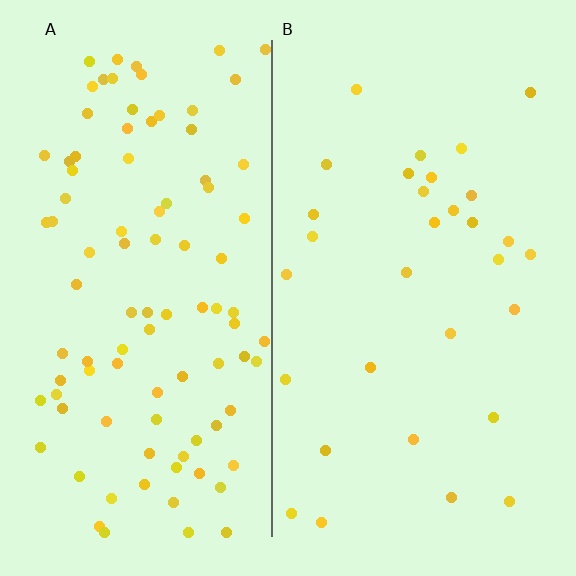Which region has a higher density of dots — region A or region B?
A (the left).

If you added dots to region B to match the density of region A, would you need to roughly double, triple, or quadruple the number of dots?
Approximately triple.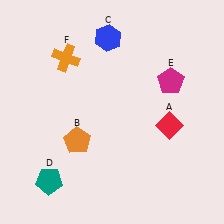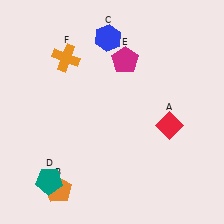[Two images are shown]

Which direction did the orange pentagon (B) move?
The orange pentagon (B) moved down.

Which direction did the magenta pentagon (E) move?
The magenta pentagon (E) moved left.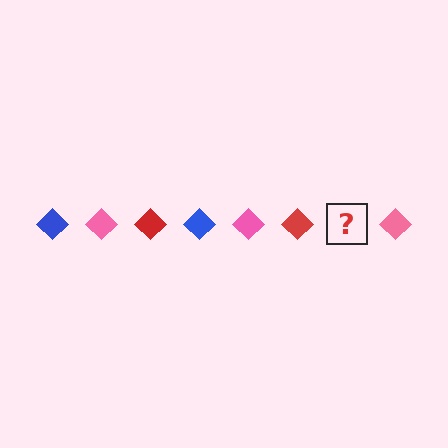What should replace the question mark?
The question mark should be replaced with a blue diamond.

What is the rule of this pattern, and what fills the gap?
The rule is that the pattern cycles through blue, pink, red diamonds. The gap should be filled with a blue diamond.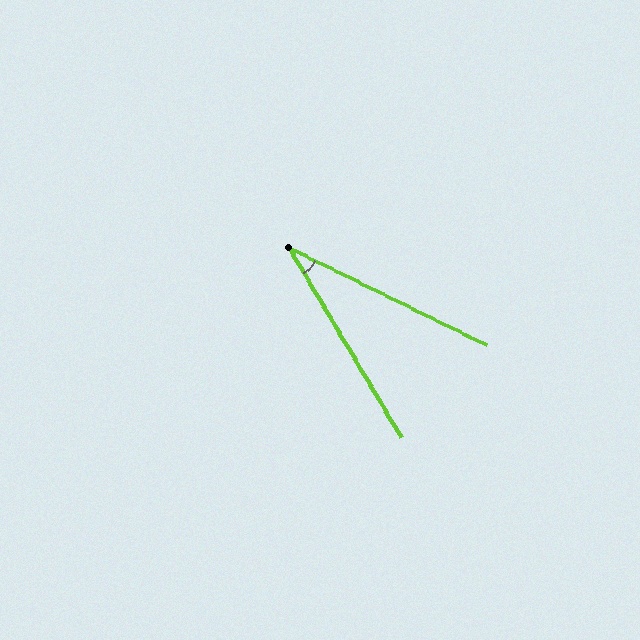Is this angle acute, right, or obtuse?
It is acute.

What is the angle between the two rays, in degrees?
Approximately 33 degrees.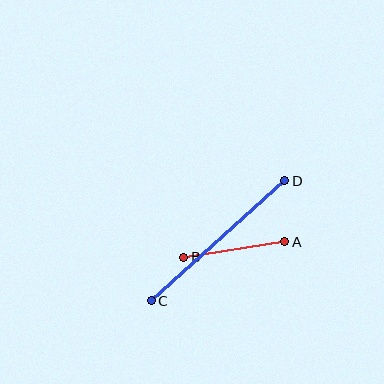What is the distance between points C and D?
The distance is approximately 179 pixels.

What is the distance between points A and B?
The distance is approximately 102 pixels.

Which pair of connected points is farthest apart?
Points C and D are farthest apart.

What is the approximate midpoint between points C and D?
The midpoint is at approximately (218, 241) pixels.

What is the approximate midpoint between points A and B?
The midpoint is at approximately (234, 250) pixels.